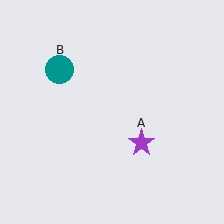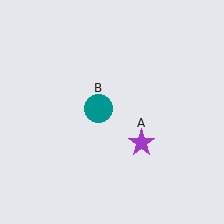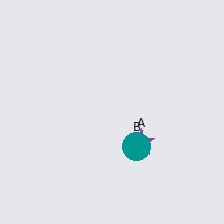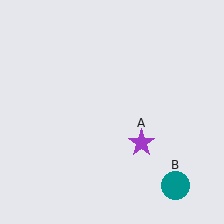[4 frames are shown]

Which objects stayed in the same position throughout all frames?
Purple star (object A) remained stationary.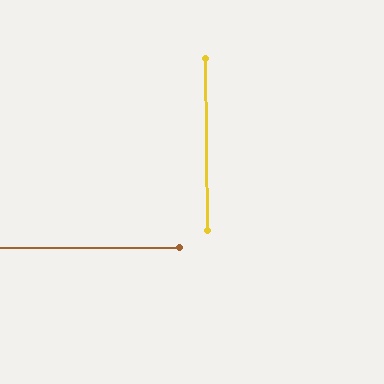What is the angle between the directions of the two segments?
Approximately 89 degrees.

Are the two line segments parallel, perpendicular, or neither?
Perpendicular — they meet at approximately 89°.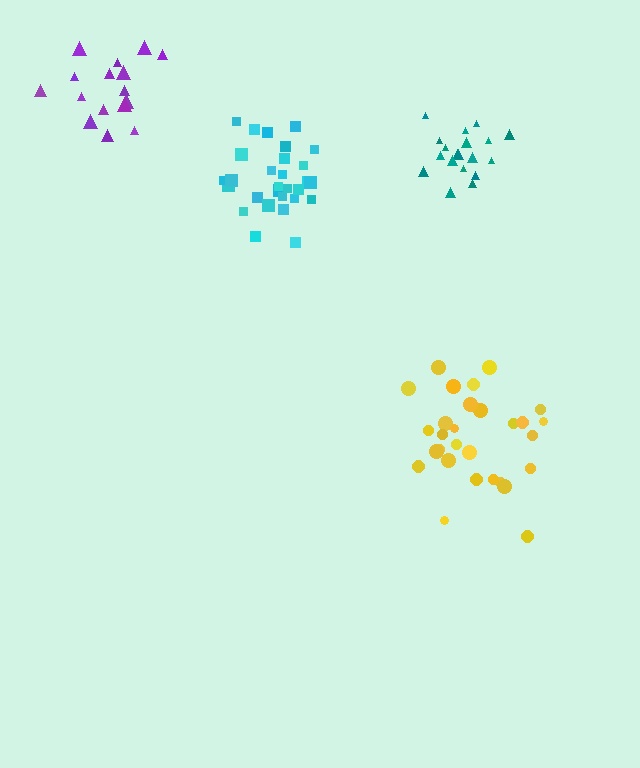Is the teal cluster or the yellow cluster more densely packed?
Teal.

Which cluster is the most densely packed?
Teal.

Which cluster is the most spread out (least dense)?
Purple.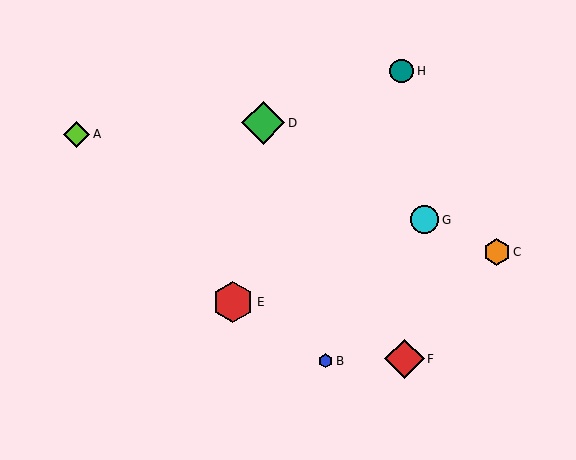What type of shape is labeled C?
Shape C is an orange hexagon.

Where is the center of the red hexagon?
The center of the red hexagon is at (233, 302).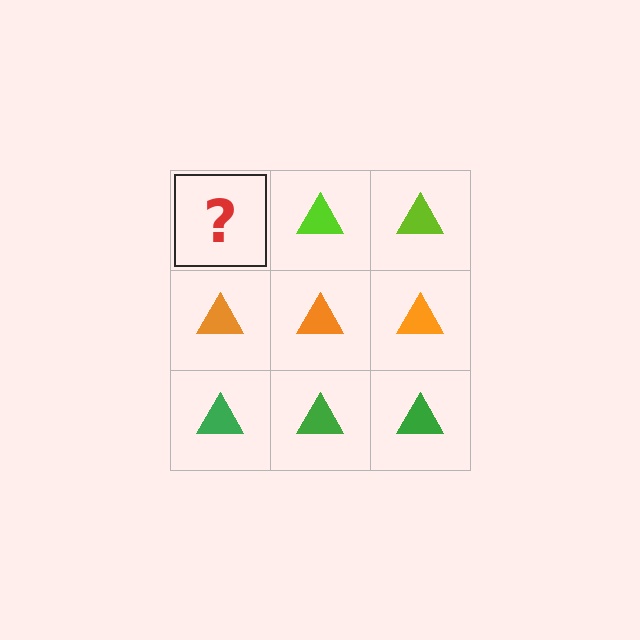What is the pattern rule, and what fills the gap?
The rule is that each row has a consistent color. The gap should be filled with a lime triangle.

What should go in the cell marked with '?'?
The missing cell should contain a lime triangle.